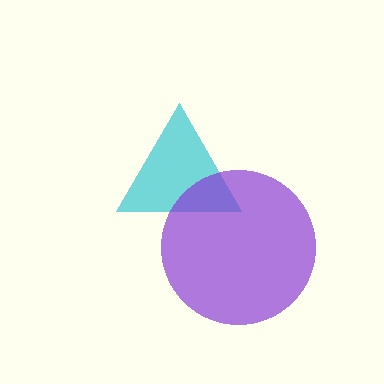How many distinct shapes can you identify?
There are 2 distinct shapes: a cyan triangle, a purple circle.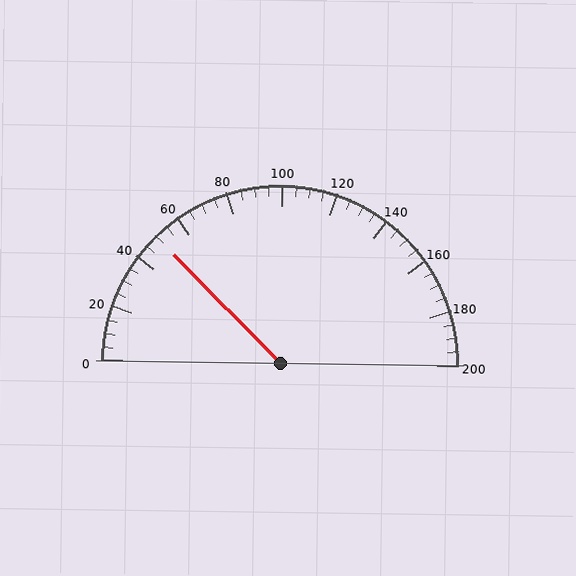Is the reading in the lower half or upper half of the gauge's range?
The reading is in the lower half of the range (0 to 200).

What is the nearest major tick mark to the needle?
The nearest major tick mark is 40.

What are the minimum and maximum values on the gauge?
The gauge ranges from 0 to 200.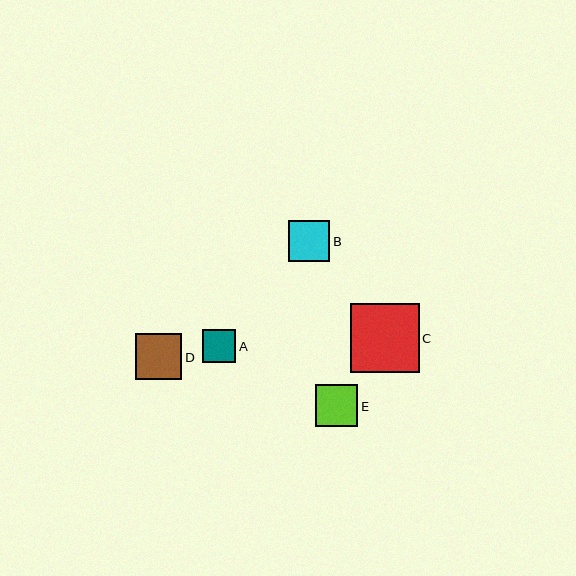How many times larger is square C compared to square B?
Square C is approximately 1.7 times the size of square B.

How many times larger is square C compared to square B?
Square C is approximately 1.7 times the size of square B.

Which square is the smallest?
Square A is the smallest with a size of approximately 33 pixels.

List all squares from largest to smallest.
From largest to smallest: C, D, E, B, A.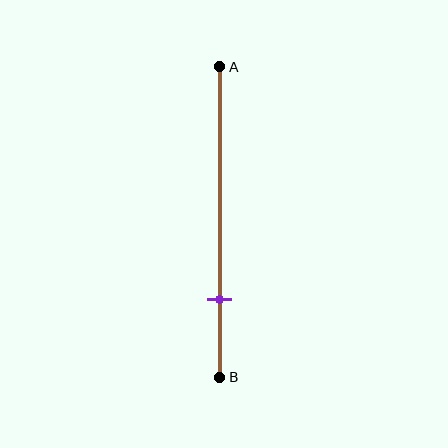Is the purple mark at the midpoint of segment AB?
No, the mark is at about 75% from A, not at the 50% midpoint.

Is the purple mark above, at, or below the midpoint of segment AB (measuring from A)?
The purple mark is below the midpoint of segment AB.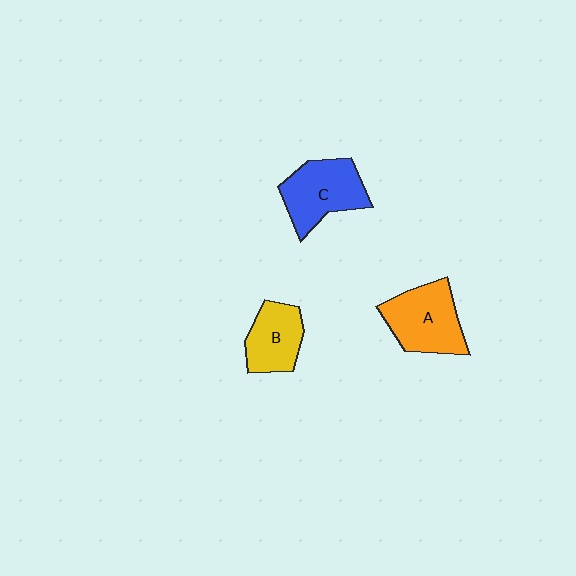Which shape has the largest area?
Shape A (orange).